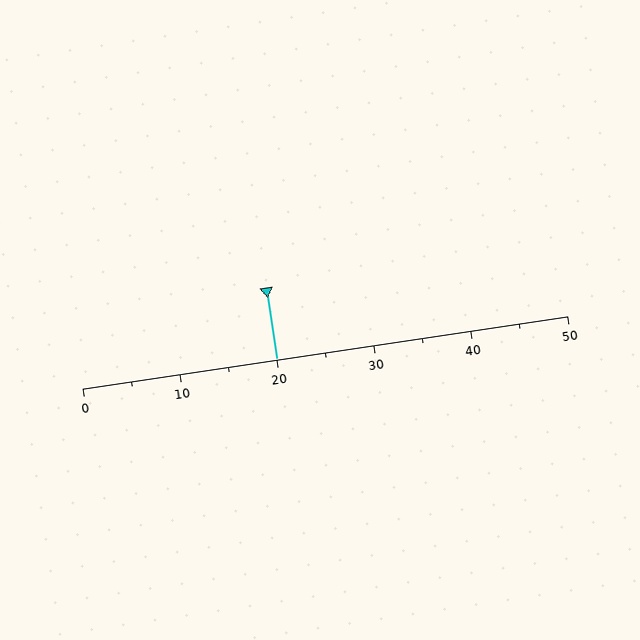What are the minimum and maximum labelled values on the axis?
The axis runs from 0 to 50.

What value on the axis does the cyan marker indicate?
The marker indicates approximately 20.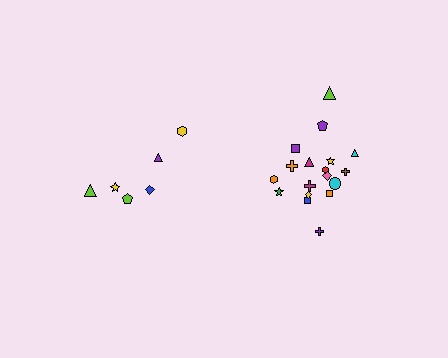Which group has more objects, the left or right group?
The right group.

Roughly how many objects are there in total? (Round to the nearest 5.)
Roughly 25 objects in total.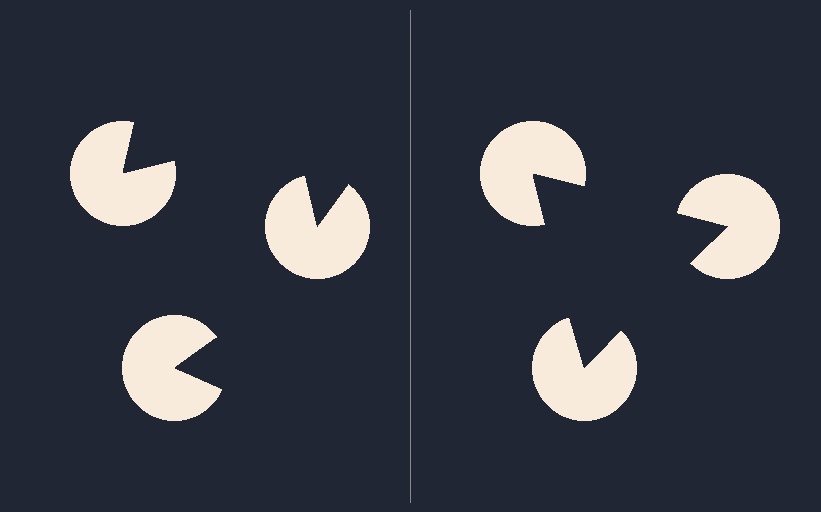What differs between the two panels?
The pac-man discs are positioned identically on both sides; only the wedge orientations differ. On the right they align to a triangle; on the left they are misaligned.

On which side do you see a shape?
An illusory triangle appears on the right side. On the left side the wedge cuts are rotated, so no coherent shape forms.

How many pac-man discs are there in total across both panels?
6 — 3 on each side.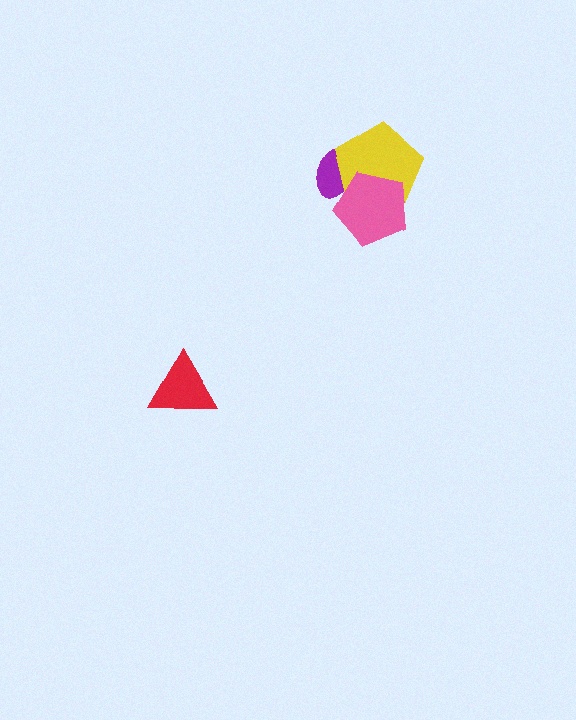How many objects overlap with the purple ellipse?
2 objects overlap with the purple ellipse.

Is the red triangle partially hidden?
No, no other shape covers it.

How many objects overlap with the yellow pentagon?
2 objects overlap with the yellow pentagon.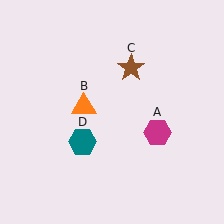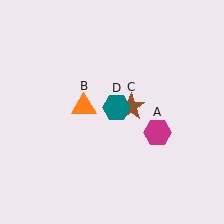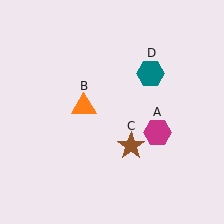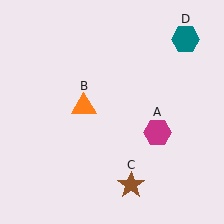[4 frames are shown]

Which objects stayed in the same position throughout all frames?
Magenta hexagon (object A) and orange triangle (object B) remained stationary.